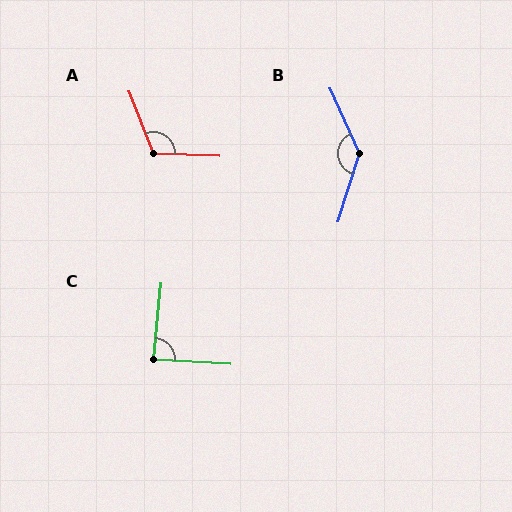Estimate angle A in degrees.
Approximately 114 degrees.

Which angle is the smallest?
C, at approximately 88 degrees.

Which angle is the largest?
B, at approximately 139 degrees.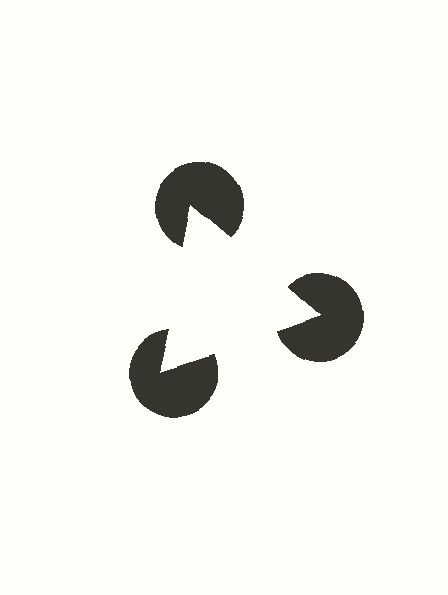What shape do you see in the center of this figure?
An illusory triangle — its edges are inferred from the aligned wedge cuts in the pac-man discs, not physically drawn.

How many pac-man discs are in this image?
There are 3 — one at each vertex of the illusory triangle.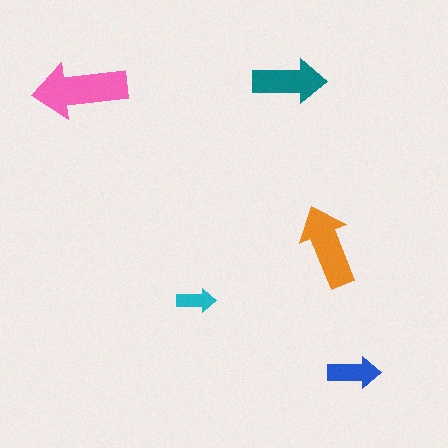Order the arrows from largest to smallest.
the pink one, the orange one, the teal one, the blue one, the cyan one.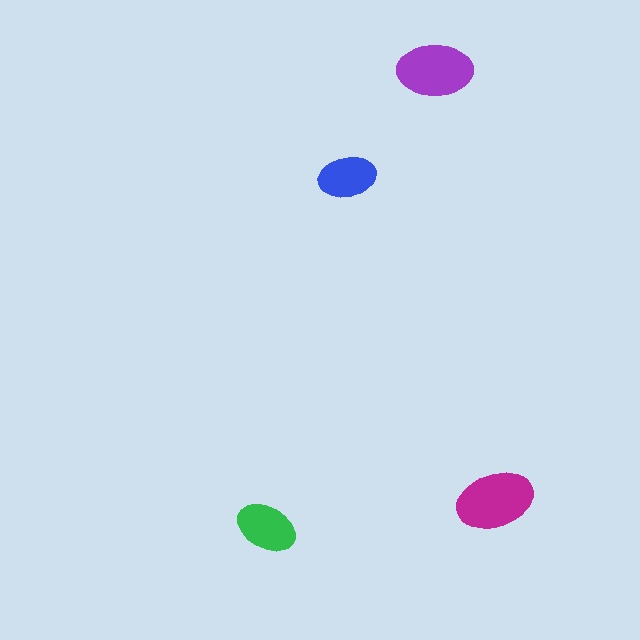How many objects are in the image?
There are 4 objects in the image.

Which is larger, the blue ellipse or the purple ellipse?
The purple one.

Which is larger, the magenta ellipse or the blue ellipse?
The magenta one.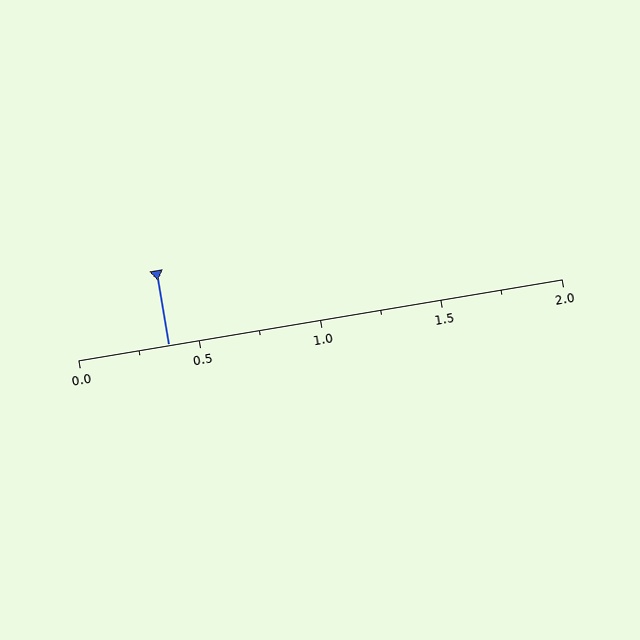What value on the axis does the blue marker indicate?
The marker indicates approximately 0.38.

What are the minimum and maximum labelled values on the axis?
The axis runs from 0.0 to 2.0.